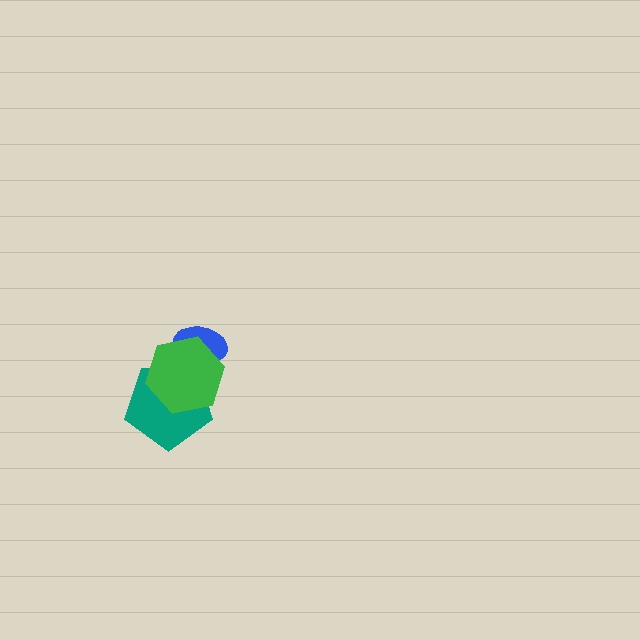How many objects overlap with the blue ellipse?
1 object overlaps with the blue ellipse.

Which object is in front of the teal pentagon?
The green hexagon is in front of the teal pentagon.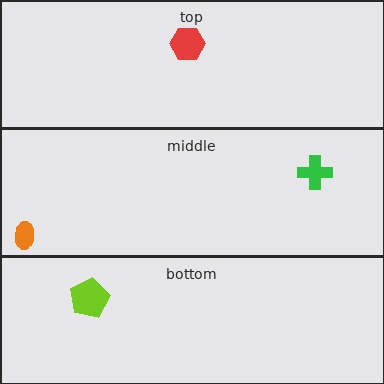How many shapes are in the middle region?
2.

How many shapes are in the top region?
1.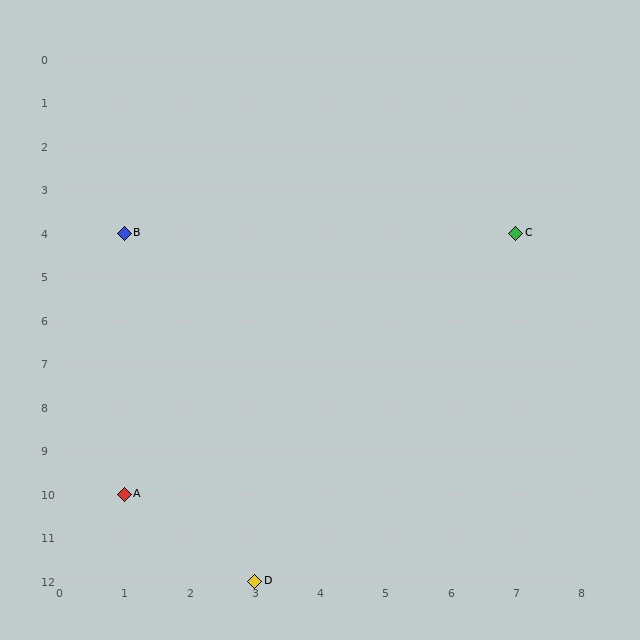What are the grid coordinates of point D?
Point D is at grid coordinates (3, 12).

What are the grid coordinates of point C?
Point C is at grid coordinates (7, 4).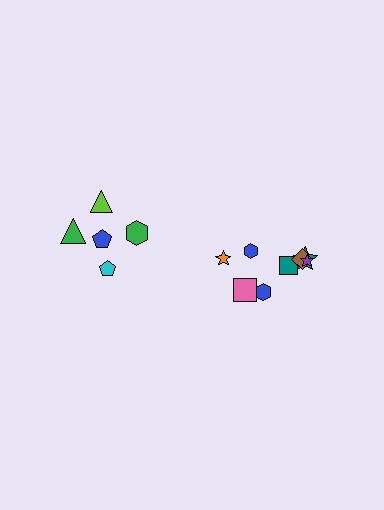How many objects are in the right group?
There are 8 objects.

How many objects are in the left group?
There are 5 objects.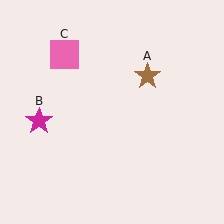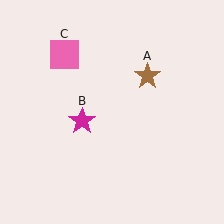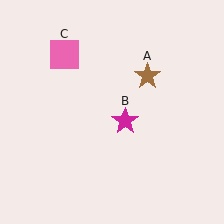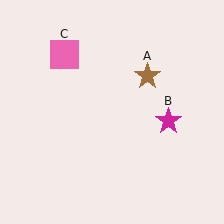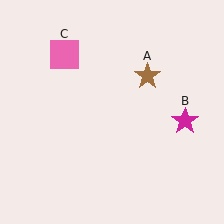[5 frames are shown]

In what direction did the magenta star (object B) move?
The magenta star (object B) moved right.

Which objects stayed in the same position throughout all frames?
Brown star (object A) and pink square (object C) remained stationary.